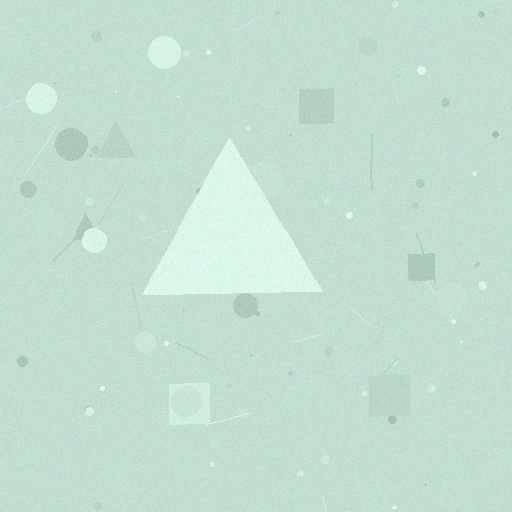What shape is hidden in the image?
A triangle is hidden in the image.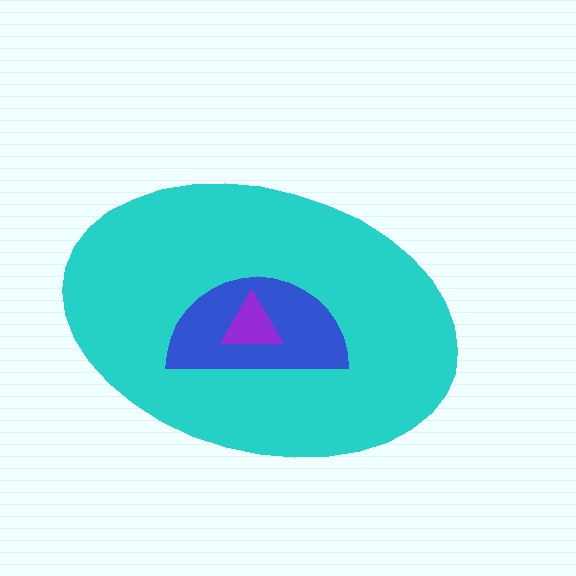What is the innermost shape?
The purple triangle.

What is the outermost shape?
The cyan ellipse.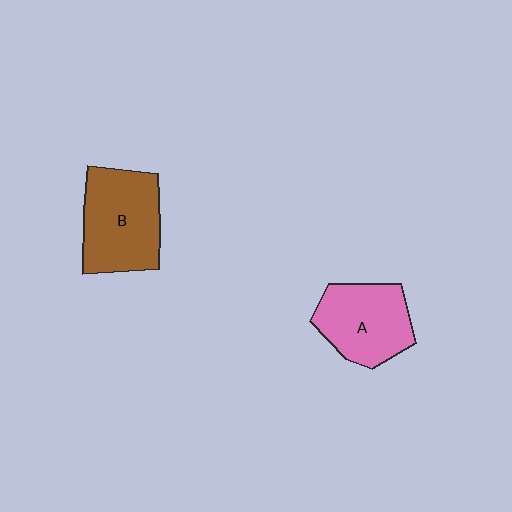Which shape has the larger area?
Shape B (brown).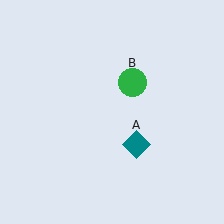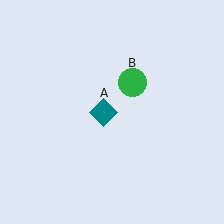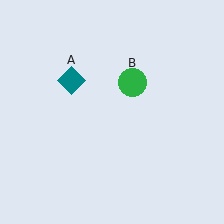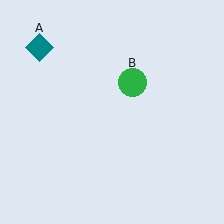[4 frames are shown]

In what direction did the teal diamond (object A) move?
The teal diamond (object A) moved up and to the left.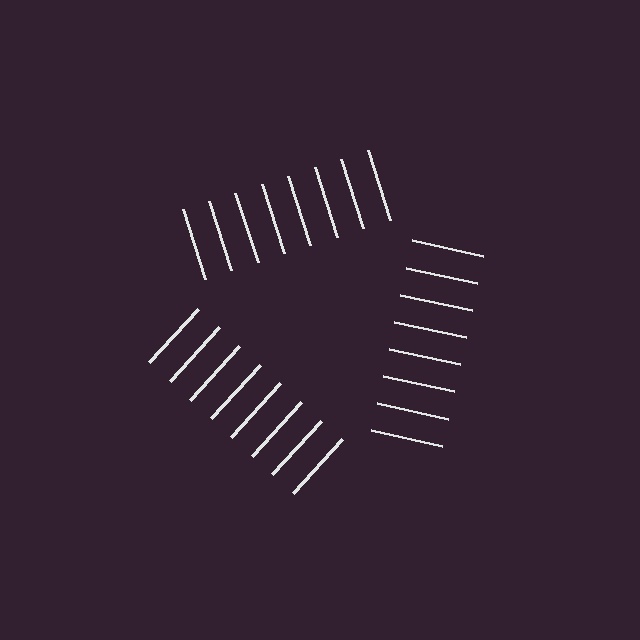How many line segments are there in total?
24 — 8 along each of the 3 edges.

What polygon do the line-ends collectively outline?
An illusory triangle — the line segments terminate on its edges but no continuous stroke is drawn.